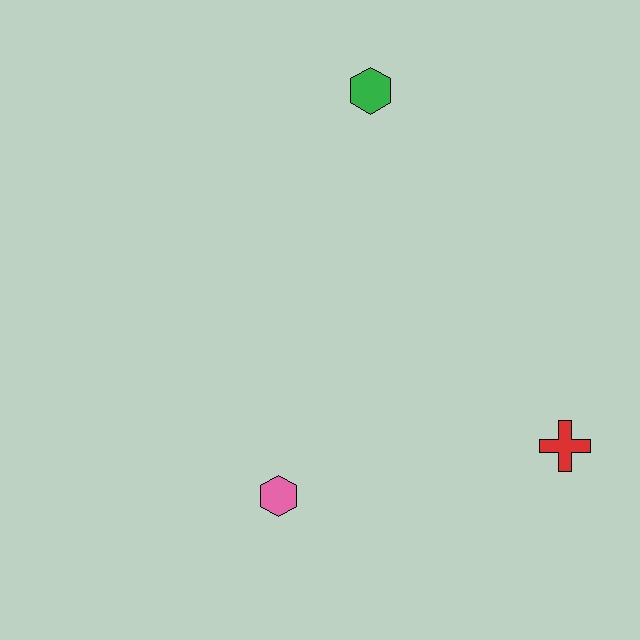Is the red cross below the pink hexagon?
No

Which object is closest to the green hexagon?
The red cross is closest to the green hexagon.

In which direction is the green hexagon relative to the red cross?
The green hexagon is above the red cross.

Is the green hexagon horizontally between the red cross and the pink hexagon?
Yes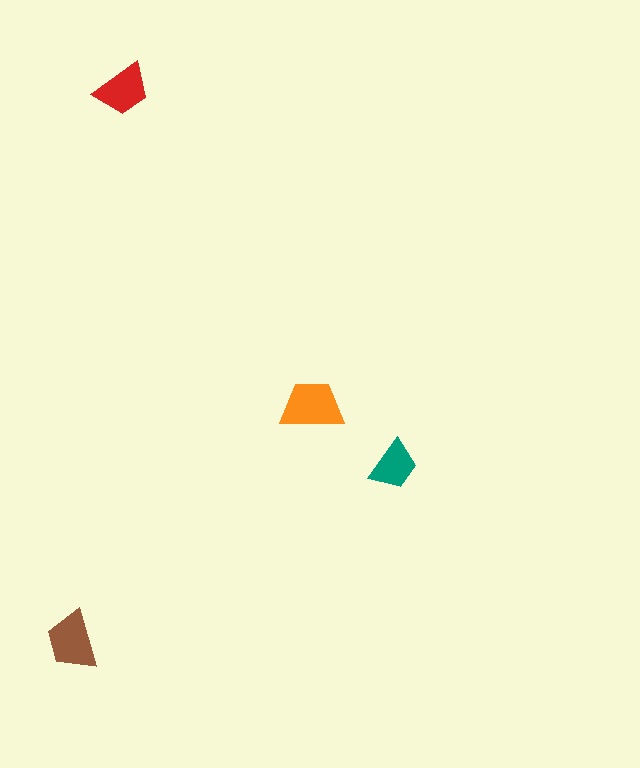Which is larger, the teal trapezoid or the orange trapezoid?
The orange one.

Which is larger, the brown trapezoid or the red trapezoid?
The brown one.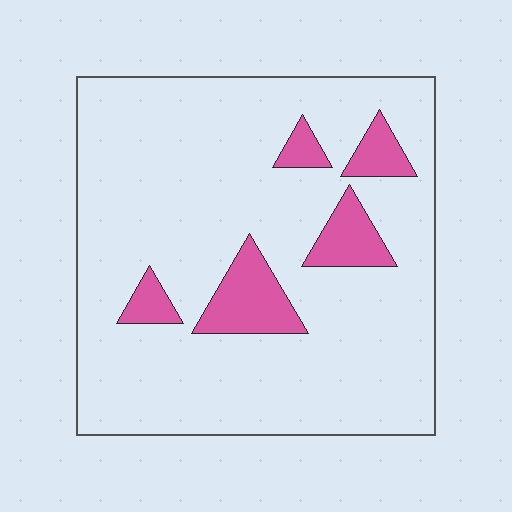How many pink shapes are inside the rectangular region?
5.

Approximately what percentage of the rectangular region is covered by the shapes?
Approximately 15%.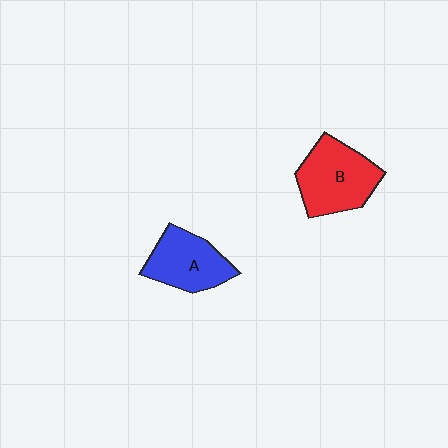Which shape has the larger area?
Shape B (red).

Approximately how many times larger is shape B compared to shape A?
Approximately 1.2 times.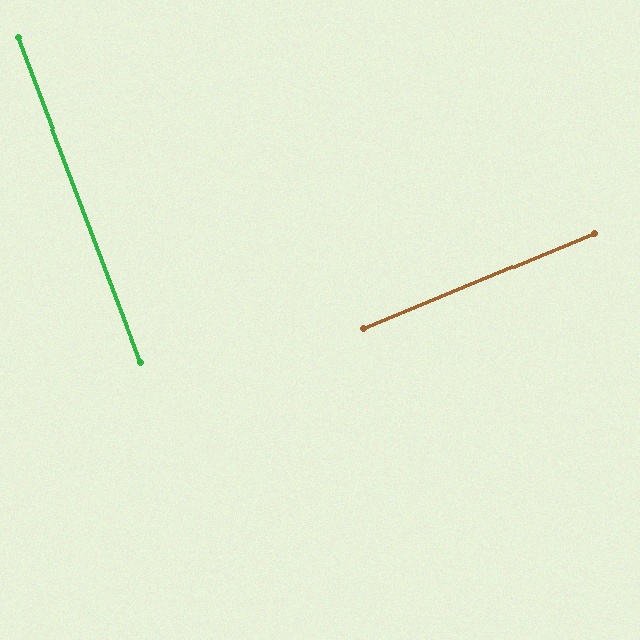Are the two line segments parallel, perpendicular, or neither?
Perpendicular — they meet at approximately 88°.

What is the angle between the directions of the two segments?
Approximately 88 degrees.